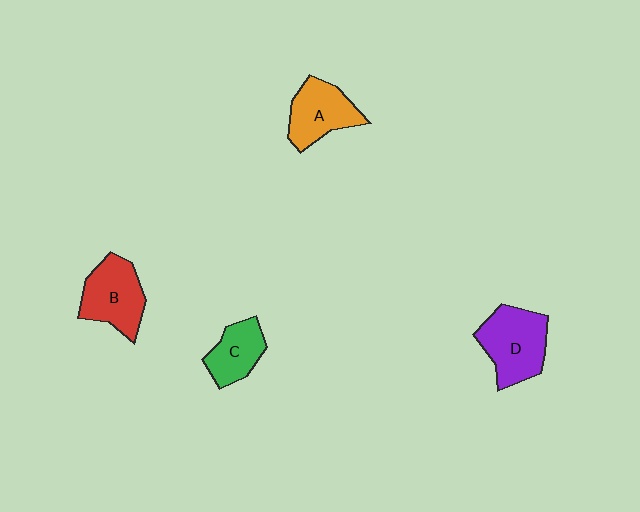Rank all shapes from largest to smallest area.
From largest to smallest: D (purple), B (red), A (orange), C (green).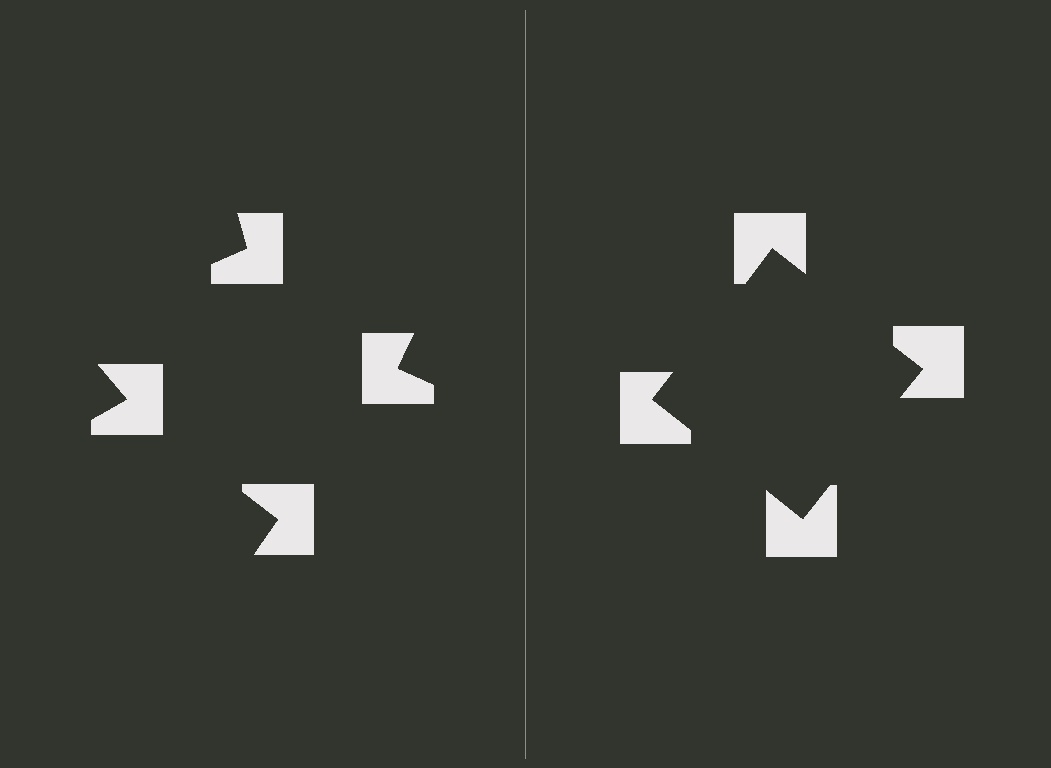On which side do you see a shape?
An illusory square appears on the right side. On the left side the wedge cuts are rotated, so no coherent shape forms.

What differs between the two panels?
The notched squares are positioned identically on both sides; only the wedge orientations differ. On the right they align to a square; on the left they are misaligned.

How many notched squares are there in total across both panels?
8 — 4 on each side.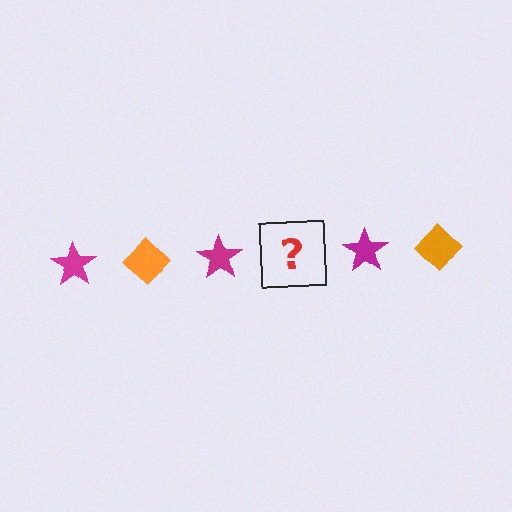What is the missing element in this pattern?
The missing element is an orange diamond.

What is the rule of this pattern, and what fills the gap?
The rule is that the pattern alternates between magenta star and orange diamond. The gap should be filled with an orange diamond.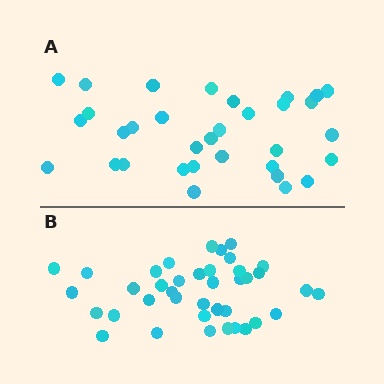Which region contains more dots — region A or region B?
Region B (the bottom region) has more dots.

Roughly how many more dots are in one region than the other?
Region B has about 6 more dots than region A.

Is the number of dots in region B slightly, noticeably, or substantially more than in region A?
Region B has only slightly more — the two regions are fairly close. The ratio is roughly 1.2 to 1.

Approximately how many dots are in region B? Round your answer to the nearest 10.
About 40 dots. (The exact count is 39, which rounds to 40.)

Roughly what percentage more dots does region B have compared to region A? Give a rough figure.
About 20% more.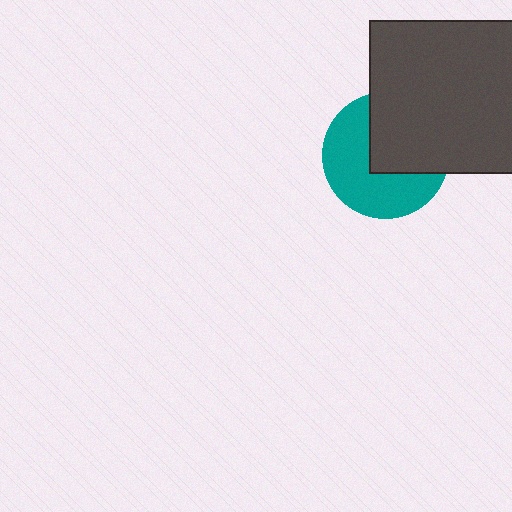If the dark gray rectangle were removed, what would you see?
You would see the complete teal circle.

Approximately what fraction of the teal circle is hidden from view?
Roughly 44% of the teal circle is hidden behind the dark gray rectangle.